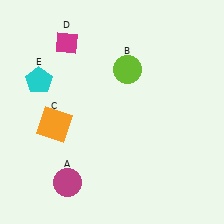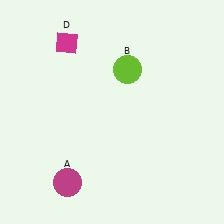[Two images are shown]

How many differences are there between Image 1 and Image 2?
There are 2 differences between the two images.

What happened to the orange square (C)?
The orange square (C) was removed in Image 2. It was in the bottom-left area of Image 1.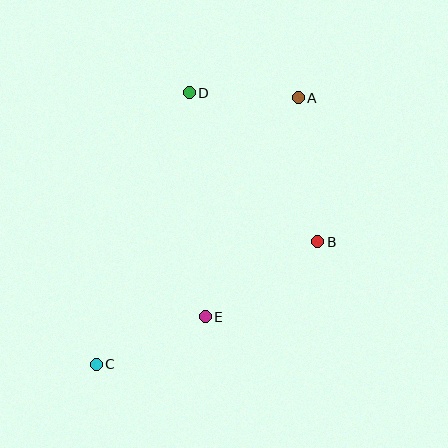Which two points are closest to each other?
Points A and D are closest to each other.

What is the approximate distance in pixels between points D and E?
The distance between D and E is approximately 224 pixels.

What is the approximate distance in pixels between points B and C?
The distance between B and C is approximately 253 pixels.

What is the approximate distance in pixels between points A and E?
The distance between A and E is approximately 238 pixels.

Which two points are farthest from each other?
Points A and C are farthest from each other.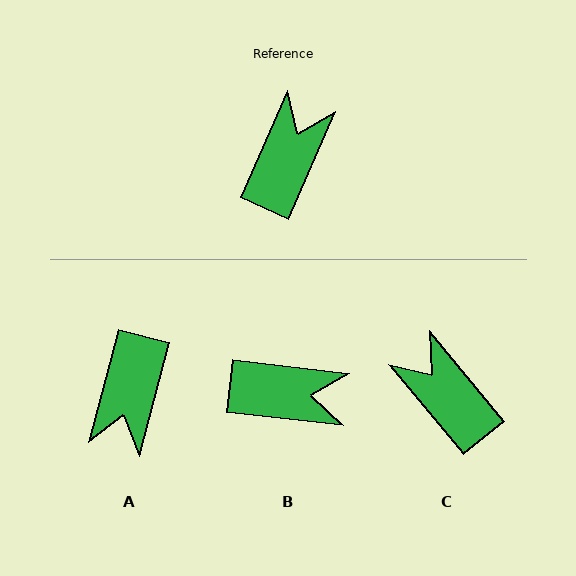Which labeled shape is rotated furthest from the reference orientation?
A, about 171 degrees away.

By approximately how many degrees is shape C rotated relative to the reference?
Approximately 63 degrees counter-clockwise.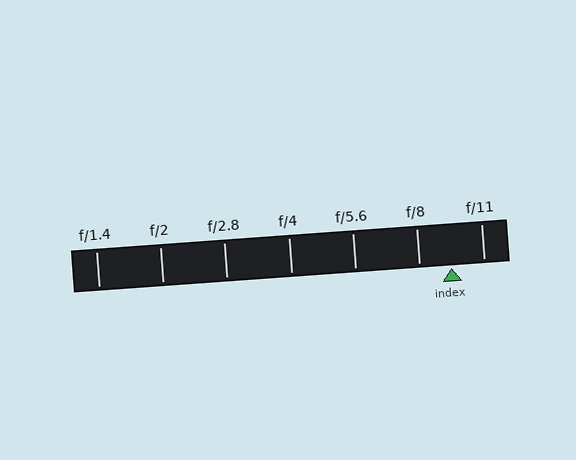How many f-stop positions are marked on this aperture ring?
There are 7 f-stop positions marked.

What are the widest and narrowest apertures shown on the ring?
The widest aperture shown is f/1.4 and the narrowest is f/11.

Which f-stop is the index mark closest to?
The index mark is closest to f/8.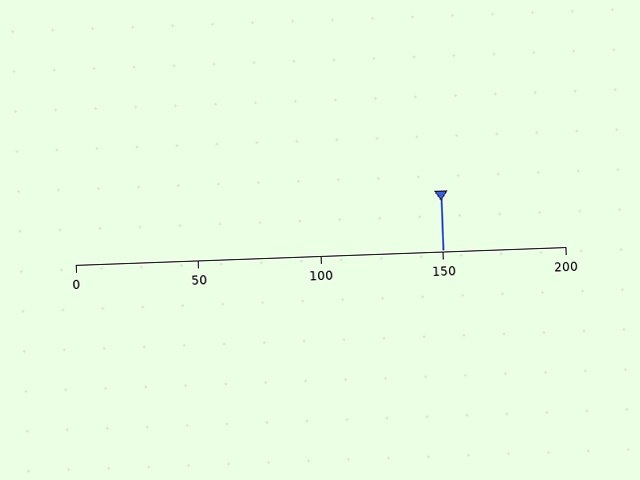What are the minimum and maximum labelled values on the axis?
The axis runs from 0 to 200.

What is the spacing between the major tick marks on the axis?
The major ticks are spaced 50 apart.